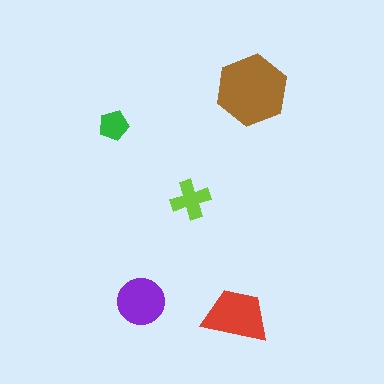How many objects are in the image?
There are 5 objects in the image.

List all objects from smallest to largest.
The green pentagon, the lime cross, the purple circle, the red trapezoid, the brown hexagon.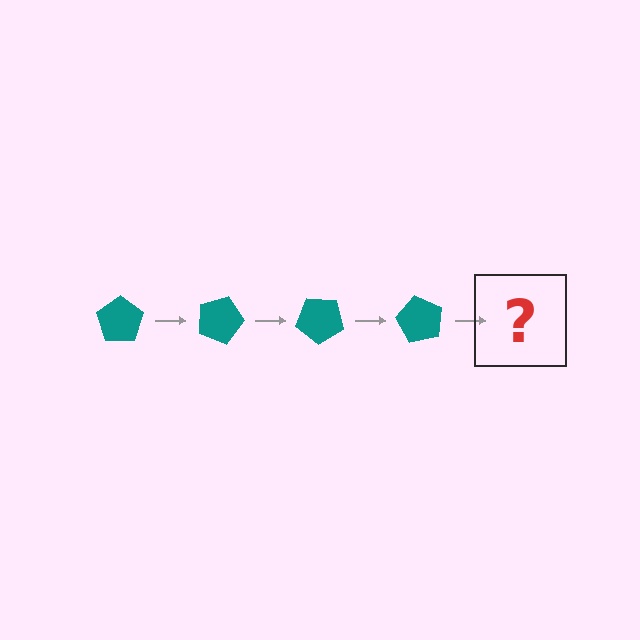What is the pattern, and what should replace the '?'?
The pattern is that the pentagon rotates 20 degrees each step. The '?' should be a teal pentagon rotated 80 degrees.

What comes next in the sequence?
The next element should be a teal pentagon rotated 80 degrees.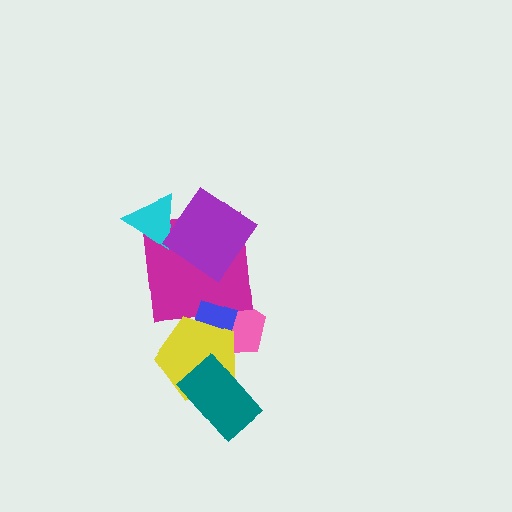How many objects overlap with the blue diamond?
3 objects overlap with the blue diamond.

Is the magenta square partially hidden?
Yes, it is partially covered by another shape.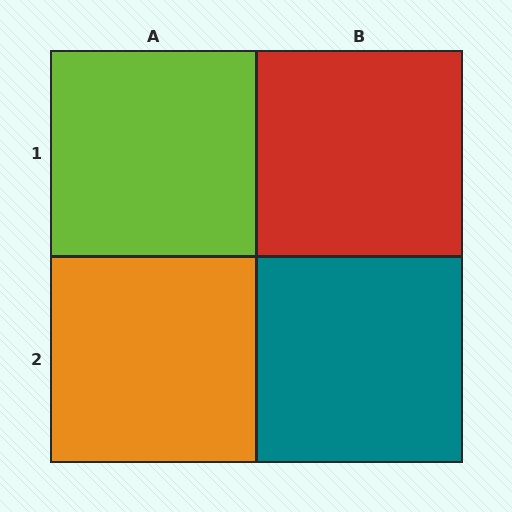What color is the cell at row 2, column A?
Orange.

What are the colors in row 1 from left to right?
Lime, red.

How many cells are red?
1 cell is red.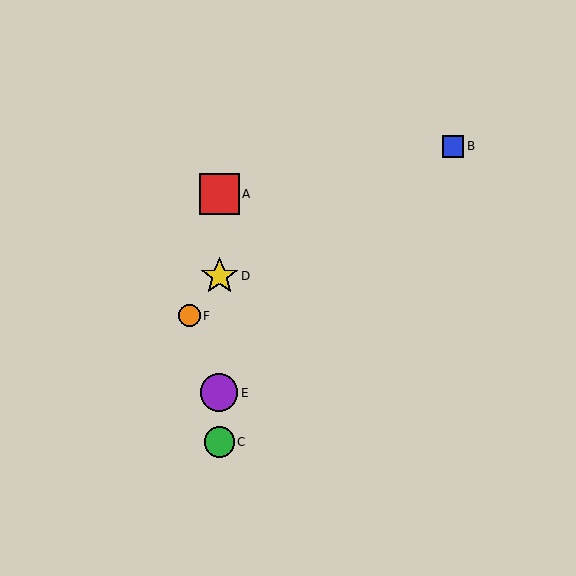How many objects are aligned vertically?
4 objects (A, C, D, E) are aligned vertically.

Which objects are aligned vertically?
Objects A, C, D, E are aligned vertically.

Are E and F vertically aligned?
No, E is at x≈219 and F is at x≈189.